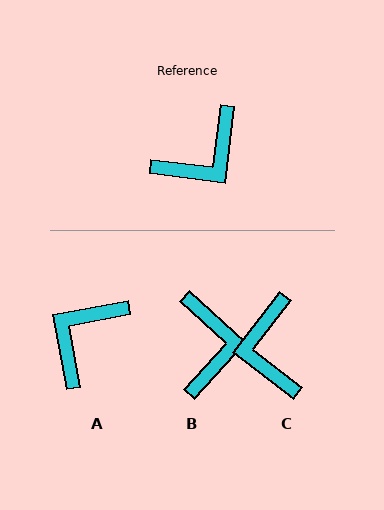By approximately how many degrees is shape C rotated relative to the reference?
Approximately 120 degrees clockwise.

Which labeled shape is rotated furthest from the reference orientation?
A, about 163 degrees away.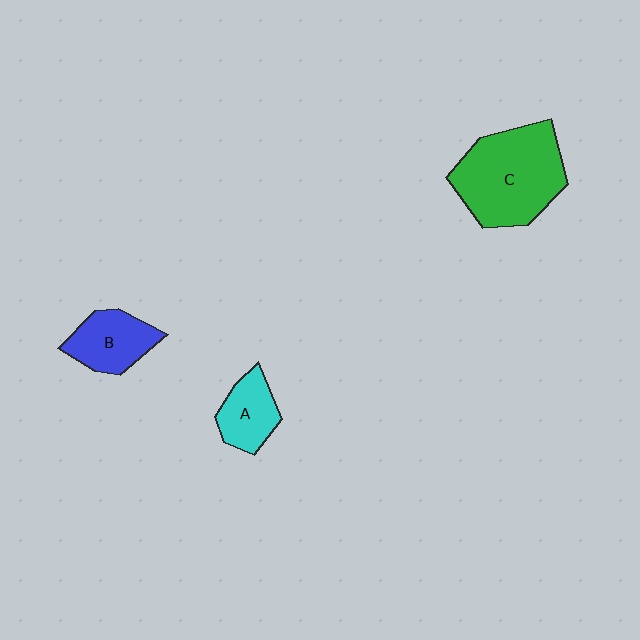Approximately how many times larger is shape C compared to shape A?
Approximately 2.4 times.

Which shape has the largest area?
Shape C (green).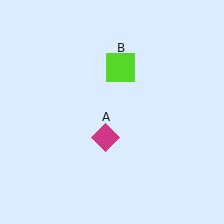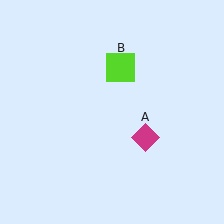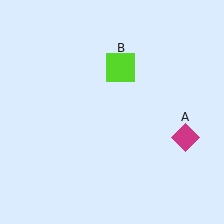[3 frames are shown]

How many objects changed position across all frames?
1 object changed position: magenta diamond (object A).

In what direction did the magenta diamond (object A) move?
The magenta diamond (object A) moved right.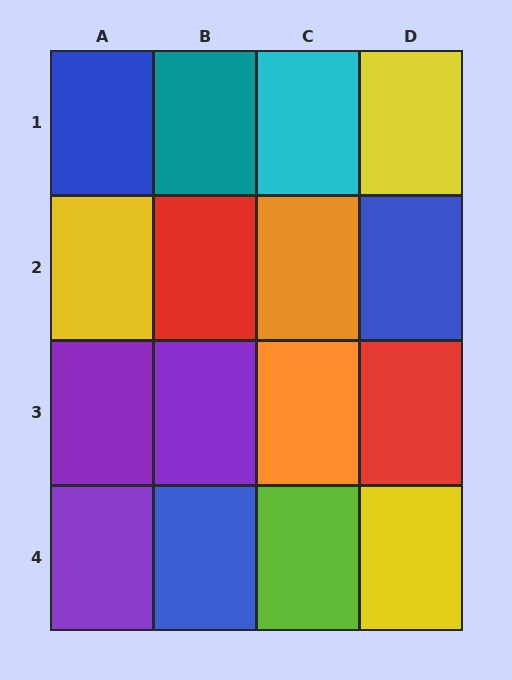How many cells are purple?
3 cells are purple.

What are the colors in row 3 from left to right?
Purple, purple, orange, red.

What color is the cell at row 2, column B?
Red.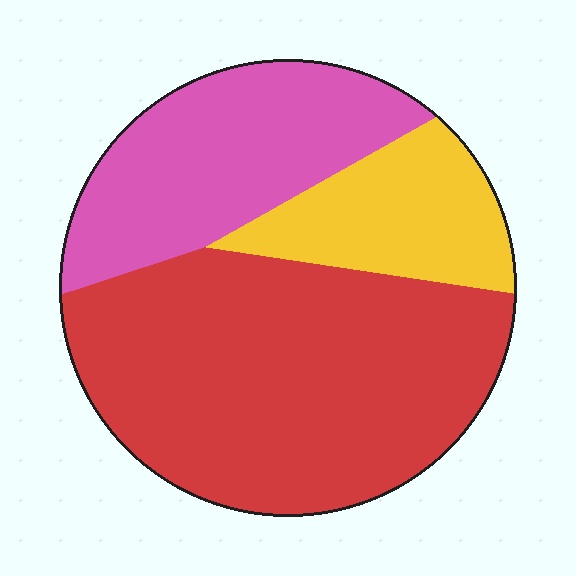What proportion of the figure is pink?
Pink takes up between a sixth and a third of the figure.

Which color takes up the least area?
Yellow, at roughly 20%.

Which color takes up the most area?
Red, at roughly 55%.